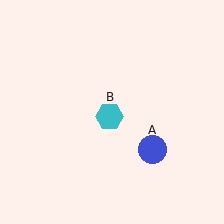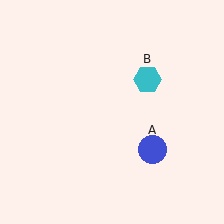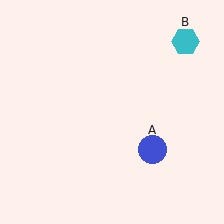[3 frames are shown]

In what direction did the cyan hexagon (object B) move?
The cyan hexagon (object B) moved up and to the right.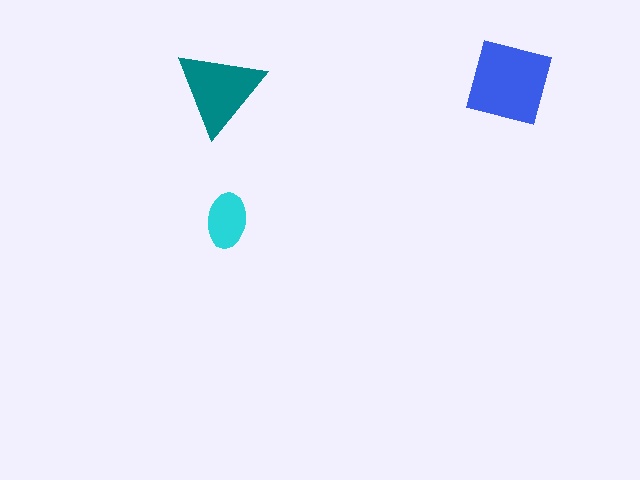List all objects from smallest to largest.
The cyan ellipse, the teal triangle, the blue square.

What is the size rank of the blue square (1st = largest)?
1st.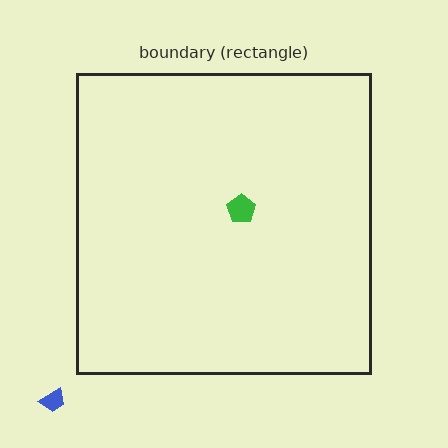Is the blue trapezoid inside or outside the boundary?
Outside.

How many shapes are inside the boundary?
1 inside, 1 outside.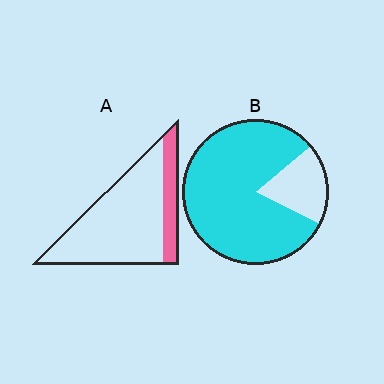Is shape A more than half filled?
No.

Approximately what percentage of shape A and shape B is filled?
A is approximately 20% and B is approximately 80%.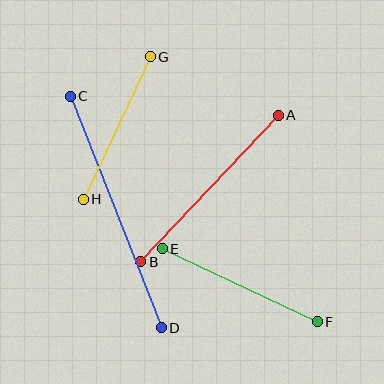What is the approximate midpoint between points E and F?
The midpoint is at approximately (240, 285) pixels.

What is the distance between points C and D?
The distance is approximately 249 pixels.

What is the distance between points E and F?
The distance is approximately 171 pixels.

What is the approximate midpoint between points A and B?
The midpoint is at approximately (209, 189) pixels.